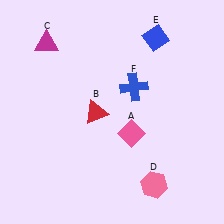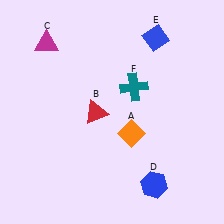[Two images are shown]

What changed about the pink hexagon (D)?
In Image 1, D is pink. In Image 2, it changed to blue.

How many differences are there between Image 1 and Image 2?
There are 3 differences between the two images.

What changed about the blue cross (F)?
In Image 1, F is blue. In Image 2, it changed to teal.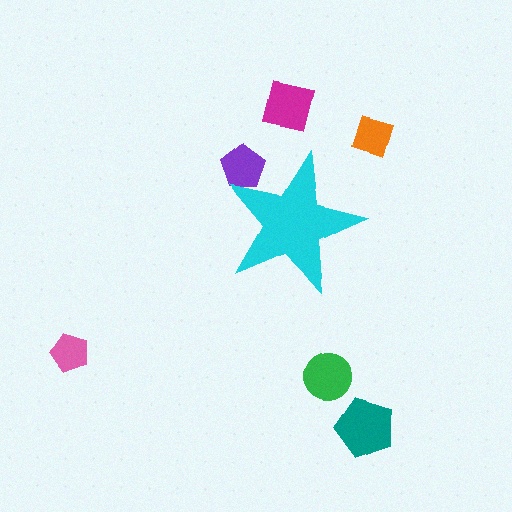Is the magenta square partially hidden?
No, the magenta square is fully visible.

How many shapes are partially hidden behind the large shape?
1 shape is partially hidden.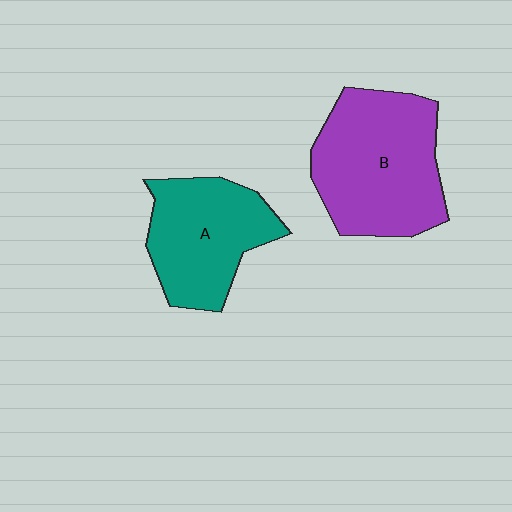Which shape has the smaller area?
Shape A (teal).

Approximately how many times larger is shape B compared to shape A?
Approximately 1.3 times.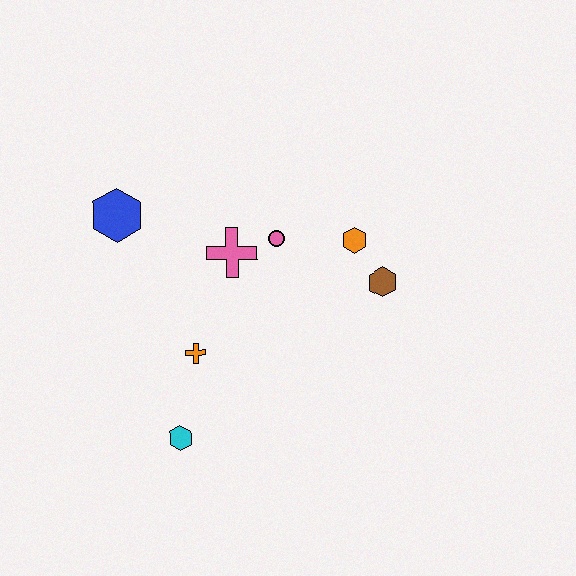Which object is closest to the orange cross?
The cyan hexagon is closest to the orange cross.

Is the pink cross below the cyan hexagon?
No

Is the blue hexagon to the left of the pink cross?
Yes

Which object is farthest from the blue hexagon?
The brown hexagon is farthest from the blue hexagon.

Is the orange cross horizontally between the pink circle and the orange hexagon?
No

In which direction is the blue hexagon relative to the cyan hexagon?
The blue hexagon is above the cyan hexagon.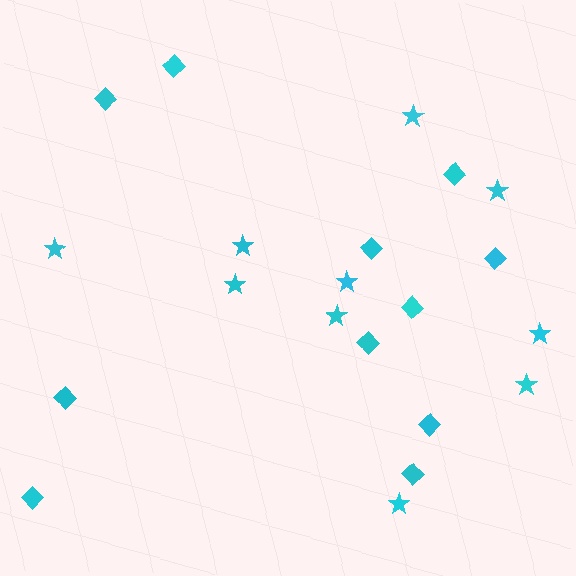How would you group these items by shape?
There are 2 groups: one group of diamonds (11) and one group of stars (10).